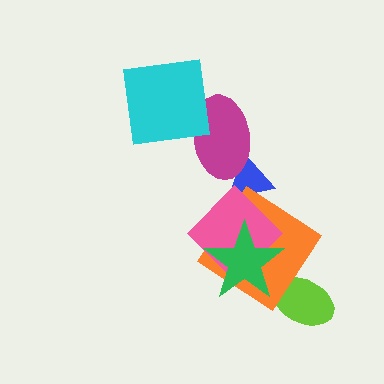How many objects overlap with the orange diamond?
3 objects overlap with the orange diamond.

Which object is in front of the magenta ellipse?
The cyan square is in front of the magenta ellipse.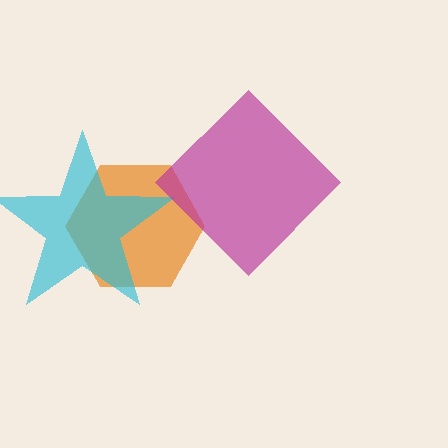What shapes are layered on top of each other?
The layered shapes are: an orange hexagon, a cyan star, a magenta diamond.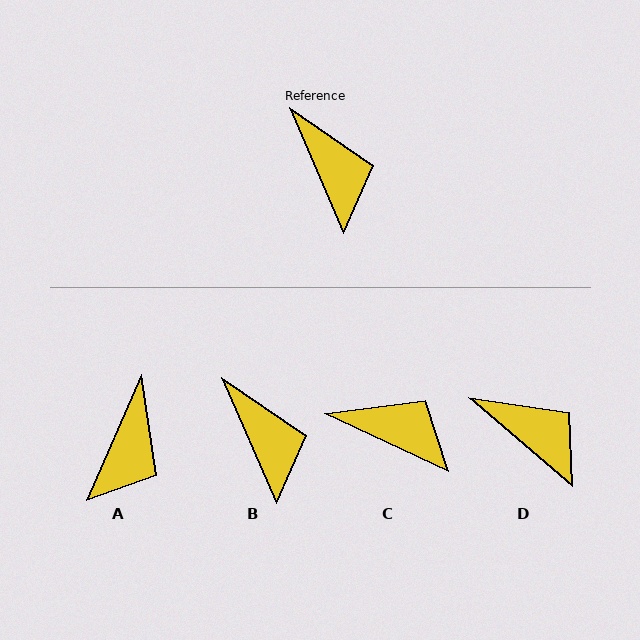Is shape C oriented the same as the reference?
No, it is off by about 42 degrees.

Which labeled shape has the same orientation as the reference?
B.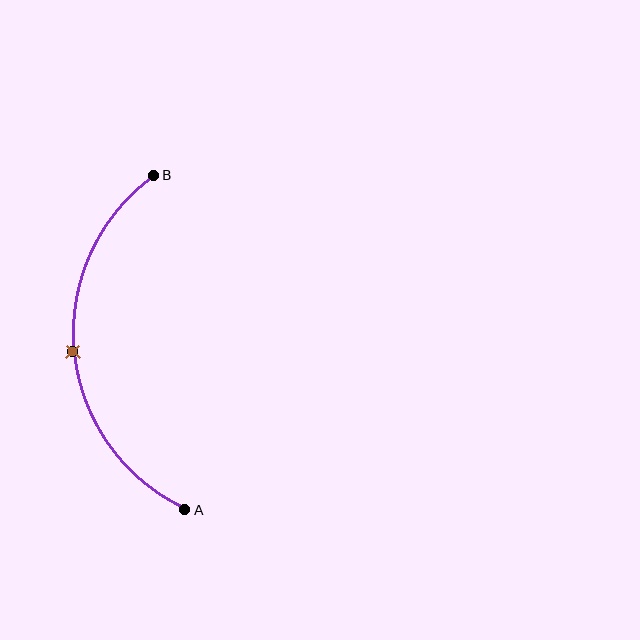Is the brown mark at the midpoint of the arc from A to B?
Yes. The brown mark lies on the arc at equal arc-length from both A and B — it is the arc midpoint.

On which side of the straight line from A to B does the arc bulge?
The arc bulges to the left of the straight line connecting A and B.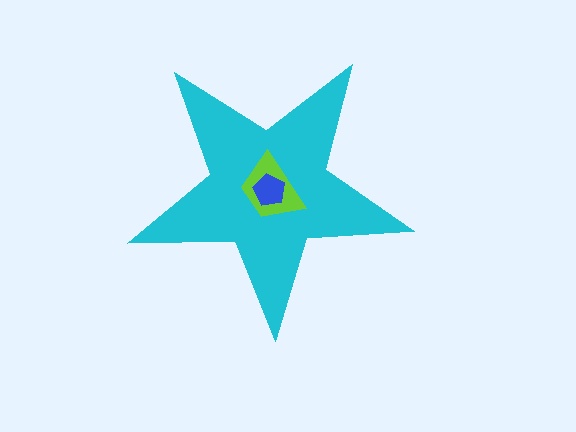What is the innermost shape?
The blue pentagon.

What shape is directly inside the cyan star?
The lime trapezoid.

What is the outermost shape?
The cyan star.